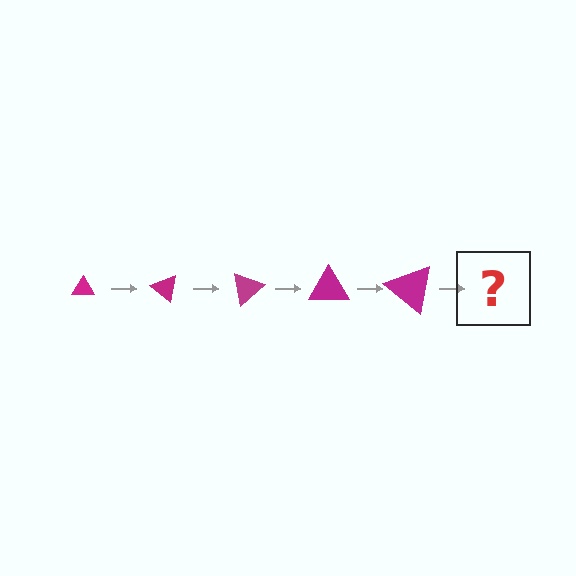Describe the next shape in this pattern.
It should be a triangle, larger than the previous one and rotated 200 degrees from the start.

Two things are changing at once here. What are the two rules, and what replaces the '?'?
The two rules are that the triangle grows larger each step and it rotates 40 degrees each step. The '?' should be a triangle, larger than the previous one and rotated 200 degrees from the start.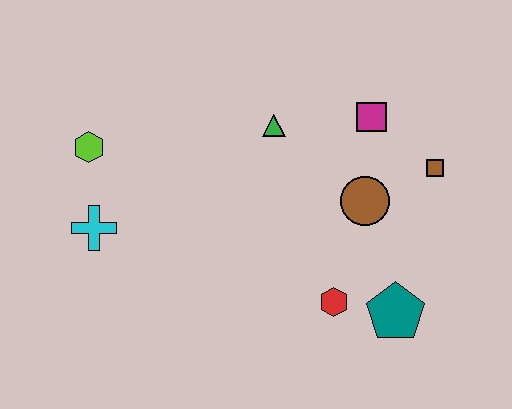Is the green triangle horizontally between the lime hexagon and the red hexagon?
Yes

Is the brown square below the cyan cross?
No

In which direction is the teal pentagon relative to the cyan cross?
The teal pentagon is to the right of the cyan cross.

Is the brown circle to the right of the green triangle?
Yes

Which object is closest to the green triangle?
The magenta square is closest to the green triangle.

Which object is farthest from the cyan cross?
The brown square is farthest from the cyan cross.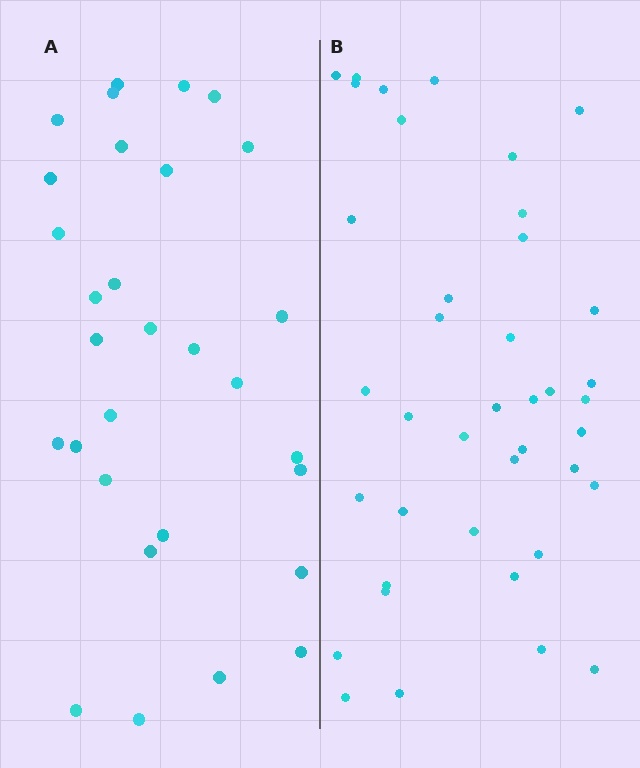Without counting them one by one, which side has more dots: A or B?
Region B (the right region) has more dots.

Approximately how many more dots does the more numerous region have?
Region B has roughly 10 or so more dots than region A.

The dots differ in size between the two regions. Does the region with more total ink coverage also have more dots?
No. Region A has more total ink coverage because its dots are larger, but region B actually contains more individual dots. Total area can be misleading — the number of items is what matters here.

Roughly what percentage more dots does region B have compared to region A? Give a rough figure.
About 35% more.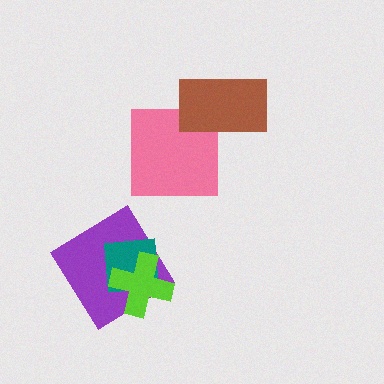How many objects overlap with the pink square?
1 object overlaps with the pink square.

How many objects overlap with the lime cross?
2 objects overlap with the lime cross.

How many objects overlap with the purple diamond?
2 objects overlap with the purple diamond.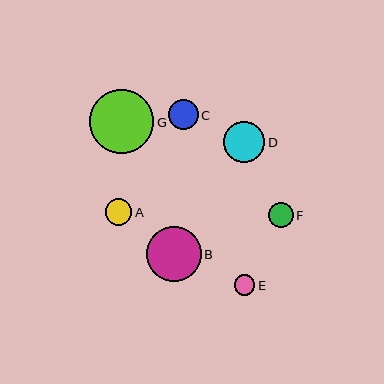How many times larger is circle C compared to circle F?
Circle C is approximately 1.2 times the size of circle F.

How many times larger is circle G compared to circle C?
Circle G is approximately 2.2 times the size of circle C.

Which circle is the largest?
Circle G is the largest with a size of approximately 64 pixels.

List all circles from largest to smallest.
From largest to smallest: G, B, D, C, A, F, E.